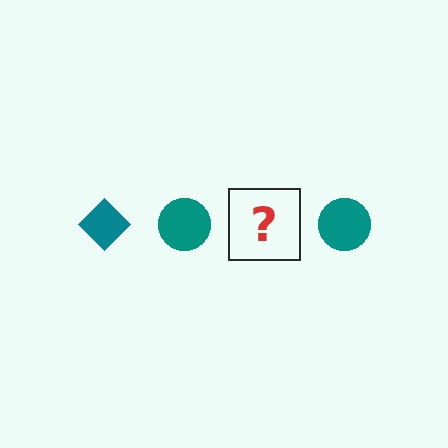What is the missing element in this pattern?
The missing element is a teal diamond.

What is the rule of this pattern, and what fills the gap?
The rule is that the pattern cycles through diamond, circle shapes in teal. The gap should be filled with a teal diamond.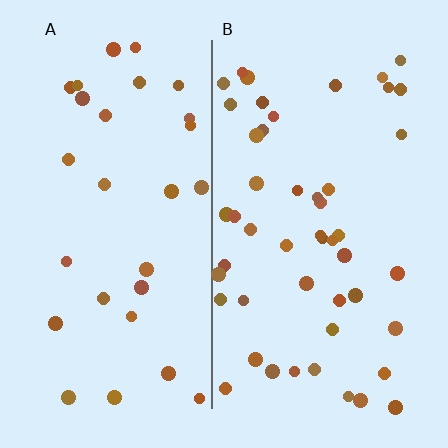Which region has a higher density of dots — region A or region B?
B (the right).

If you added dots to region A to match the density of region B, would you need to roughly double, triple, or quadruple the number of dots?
Approximately double.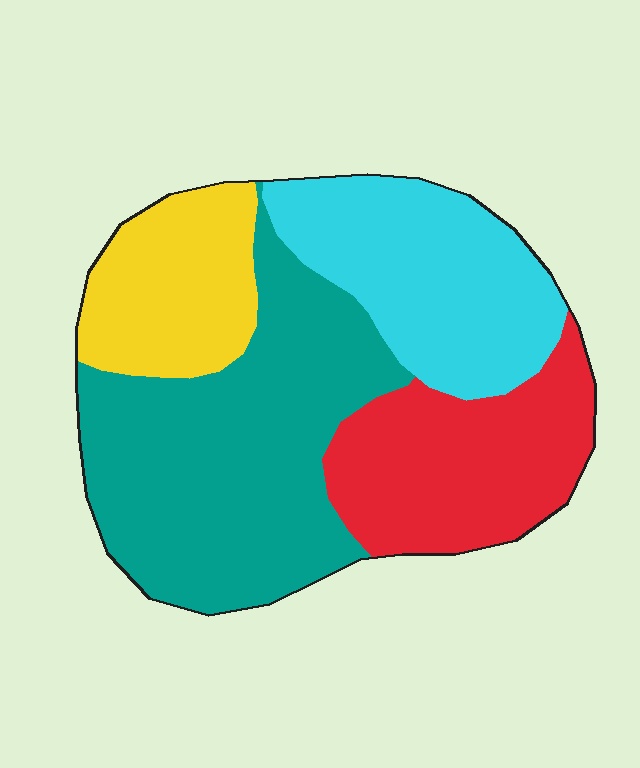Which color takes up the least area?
Yellow, at roughly 15%.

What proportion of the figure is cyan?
Cyan covers 23% of the figure.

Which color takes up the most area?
Teal, at roughly 40%.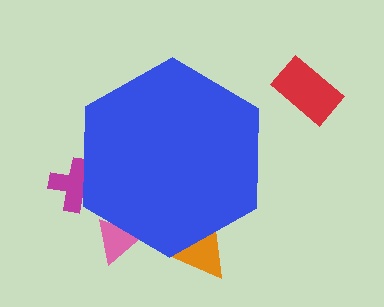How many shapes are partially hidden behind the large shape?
3 shapes are partially hidden.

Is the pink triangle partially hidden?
Yes, the pink triangle is partially hidden behind the blue hexagon.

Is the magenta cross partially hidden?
Yes, the magenta cross is partially hidden behind the blue hexagon.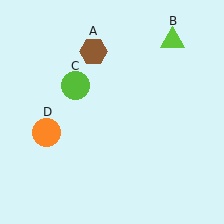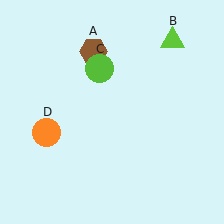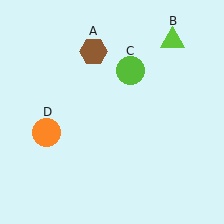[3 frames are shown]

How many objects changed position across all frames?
1 object changed position: lime circle (object C).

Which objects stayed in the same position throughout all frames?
Brown hexagon (object A) and lime triangle (object B) and orange circle (object D) remained stationary.